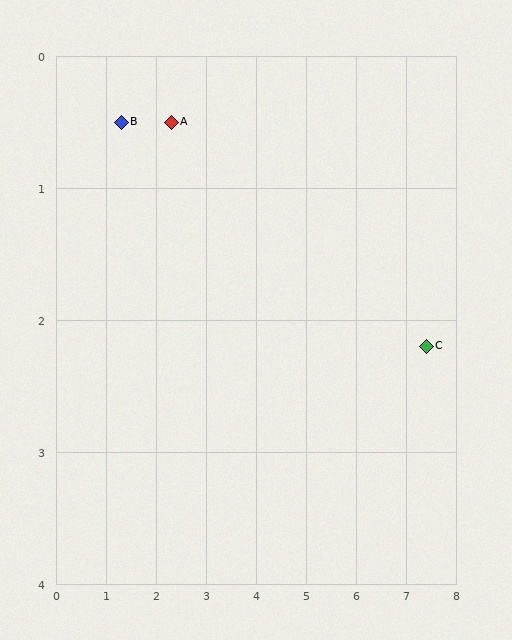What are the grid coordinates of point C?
Point C is at approximately (7.4, 2.2).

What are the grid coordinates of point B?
Point B is at approximately (1.3, 0.5).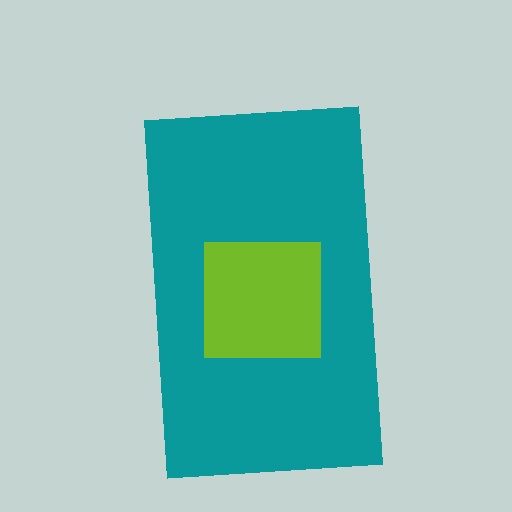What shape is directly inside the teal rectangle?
The lime square.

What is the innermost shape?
The lime square.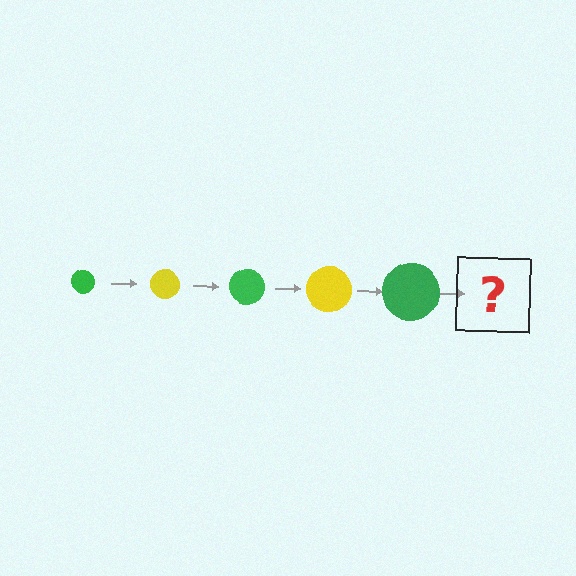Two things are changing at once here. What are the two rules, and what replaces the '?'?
The two rules are that the circle grows larger each step and the color cycles through green and yellow. The '?' should be a yellow circle, larger than the previous one.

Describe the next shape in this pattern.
It should be a yellow circle, larger than the previous one.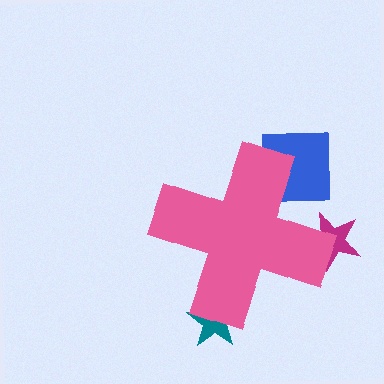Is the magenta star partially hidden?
Yes, the magenta star is partially hidden behind the pink cross.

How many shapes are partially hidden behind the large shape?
3 shapes are partially hidden.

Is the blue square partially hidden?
Yes, the blue square is partially hidden behind the pink cross.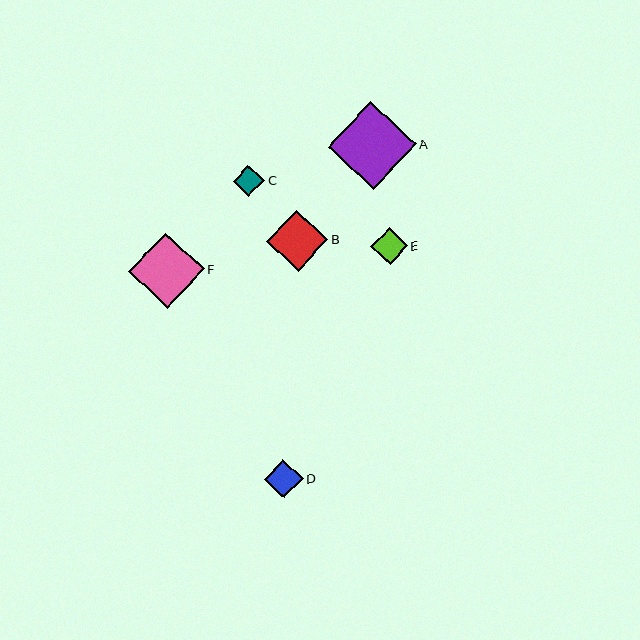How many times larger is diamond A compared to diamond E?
Diamond A is approximately 2.4 times the size of diamond E.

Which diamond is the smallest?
Diamond C is the smallest with a size of approximately 31 pixels.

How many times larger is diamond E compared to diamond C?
Diamond E is approximately 1.2 times the size of diamond C.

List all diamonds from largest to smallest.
From largest to smallest: A, F, B, D, E, C.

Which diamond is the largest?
Diamond A is the largest with a size of approximately 88 pixels.